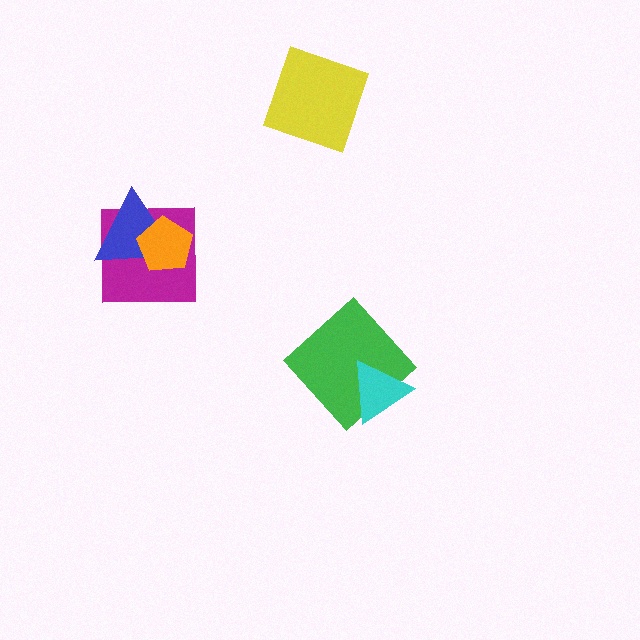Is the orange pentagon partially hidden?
No, no other shape covers it.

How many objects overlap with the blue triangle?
2 objects overlap with the blue triangle.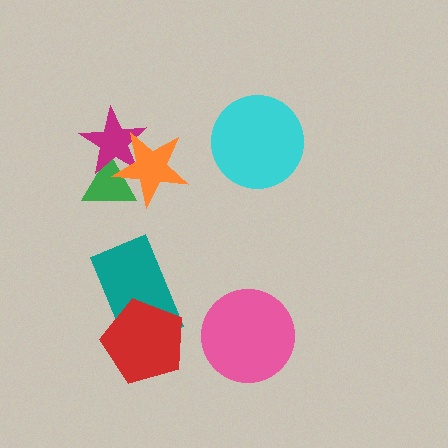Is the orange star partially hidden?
No, no other shape covers it.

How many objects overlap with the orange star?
2 objects overlap with the orange star.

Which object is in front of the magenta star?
The orange star is in front of the magenta star.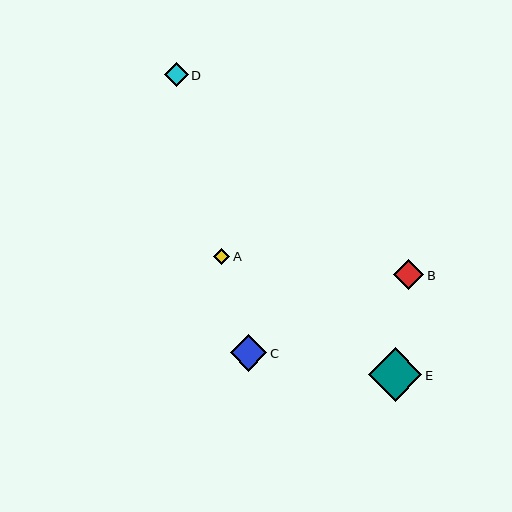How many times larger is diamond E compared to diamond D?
Diamond E is approximately 2.3 times the size of diamond D.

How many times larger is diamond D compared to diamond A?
Diamond D is approximately 1.5 times the size of diamond A.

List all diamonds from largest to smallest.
From largest to smallest: E, C, B, D, A.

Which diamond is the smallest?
Diamond A is the smallest with a size of approximately 16 pixels.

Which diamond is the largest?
Diamond E is the largest with a size of approximately 54 pixels.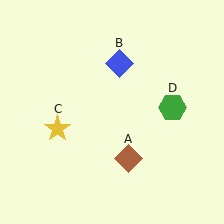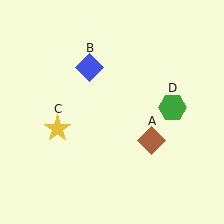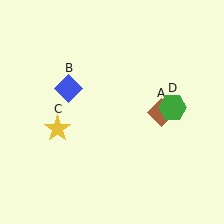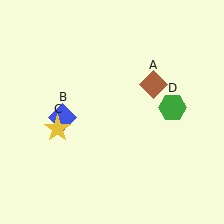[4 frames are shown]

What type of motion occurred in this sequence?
The brown diamond (object A), blue diamond (object B) rotated counterclockwise around the center of the scene.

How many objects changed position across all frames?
2 objects changed position: brown diamond (object A), blue diamond (object B).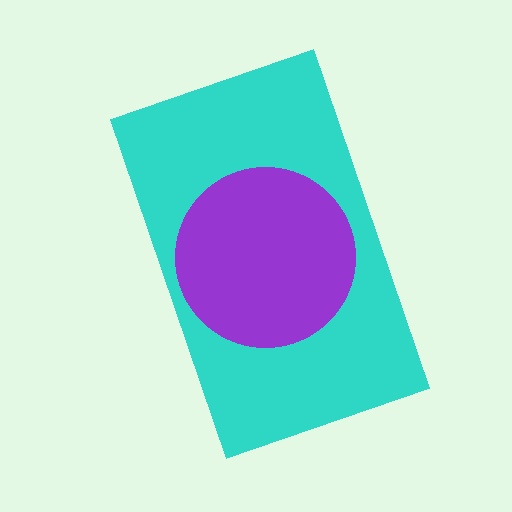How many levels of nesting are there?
2.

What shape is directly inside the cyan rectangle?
The purple circle.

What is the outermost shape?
The cyan rectangle.